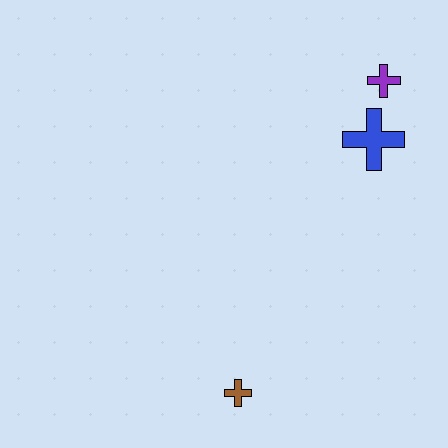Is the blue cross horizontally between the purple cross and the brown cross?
Yes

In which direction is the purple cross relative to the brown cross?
The purple cross is above the brown cross.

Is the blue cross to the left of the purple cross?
Yes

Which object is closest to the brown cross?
The blue cross is closest to the brown cross.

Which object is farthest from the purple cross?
The brown cross is farthest from the purple cross.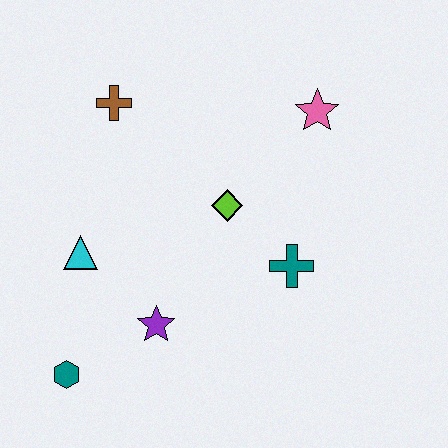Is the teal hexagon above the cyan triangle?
No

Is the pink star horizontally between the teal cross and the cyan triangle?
No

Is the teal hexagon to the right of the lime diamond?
No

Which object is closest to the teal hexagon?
The purple star is closest to the teal hexagon.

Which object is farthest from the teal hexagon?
The pink star is farthest from the teal hexagon.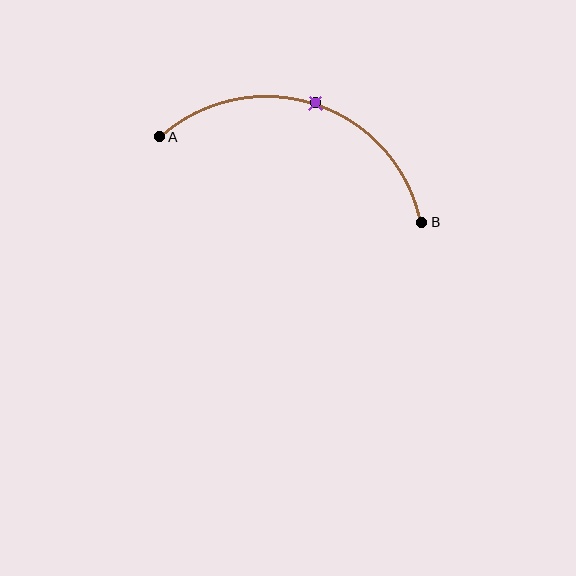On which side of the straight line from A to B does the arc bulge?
The arc bulges above the straight line connecting A and B.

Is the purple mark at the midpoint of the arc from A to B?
Yes. The purple mark lies on the arc at equal arc-length from both A and B — it is the arc midpoint.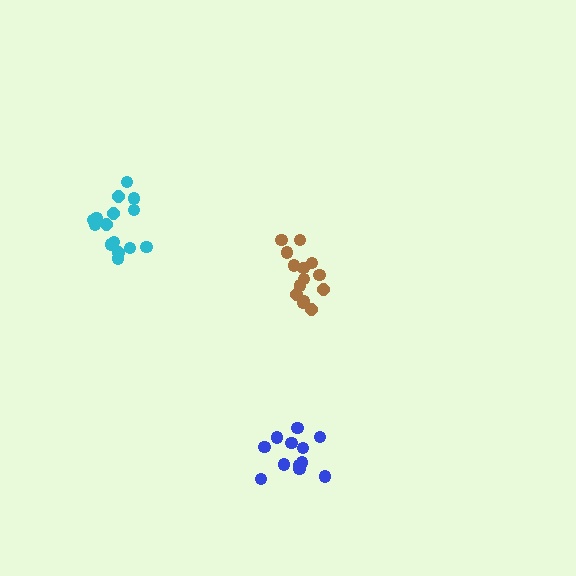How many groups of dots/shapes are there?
There are 3 groups.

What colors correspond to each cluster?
The clusters are colored: brown, cyan, blue.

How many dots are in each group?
Group 1: 14 dots, Group 2: 16 dots, Group 3: 12 dots (42 total).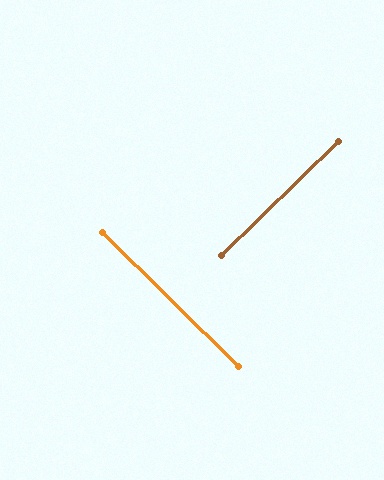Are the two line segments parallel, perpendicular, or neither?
Perpendicular — they meet at approximately 89°.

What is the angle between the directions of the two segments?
Approximately 89 degrees.